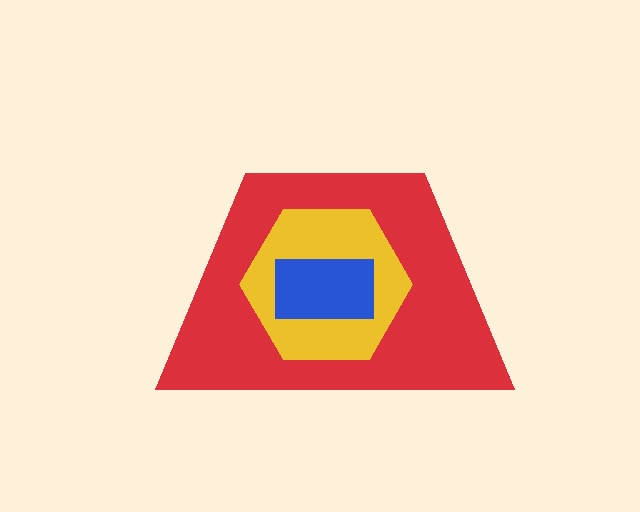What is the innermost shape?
The blue rectangle.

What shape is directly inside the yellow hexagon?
The blue rectangle.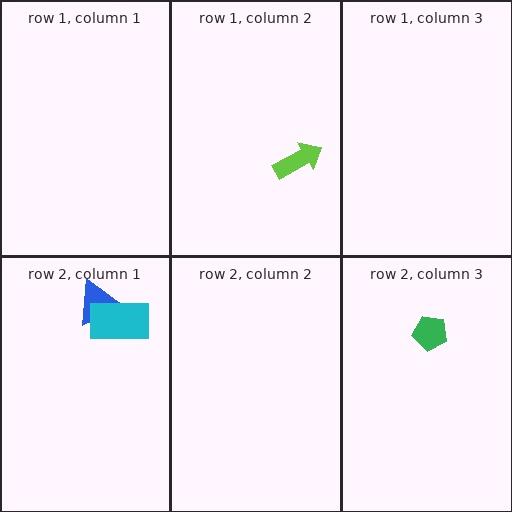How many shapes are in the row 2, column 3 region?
1.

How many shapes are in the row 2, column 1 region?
2.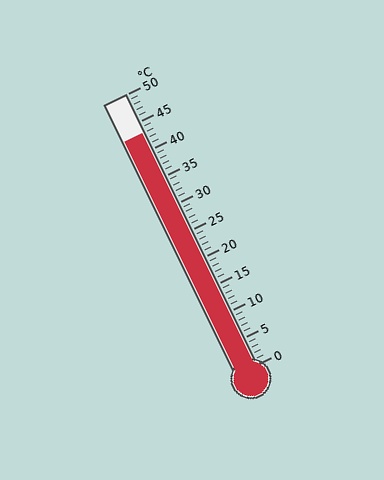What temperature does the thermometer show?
The thermometer shows approximately 43°C.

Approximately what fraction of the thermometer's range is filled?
The thermometer is filled to approximately 85% of its range.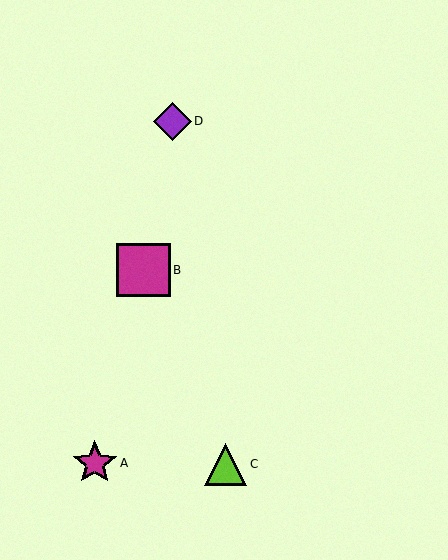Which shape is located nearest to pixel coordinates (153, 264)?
The magenta square (labeled B) at (143, 270) is nearest to that location.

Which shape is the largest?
The magenta square (labeled B) is the largest.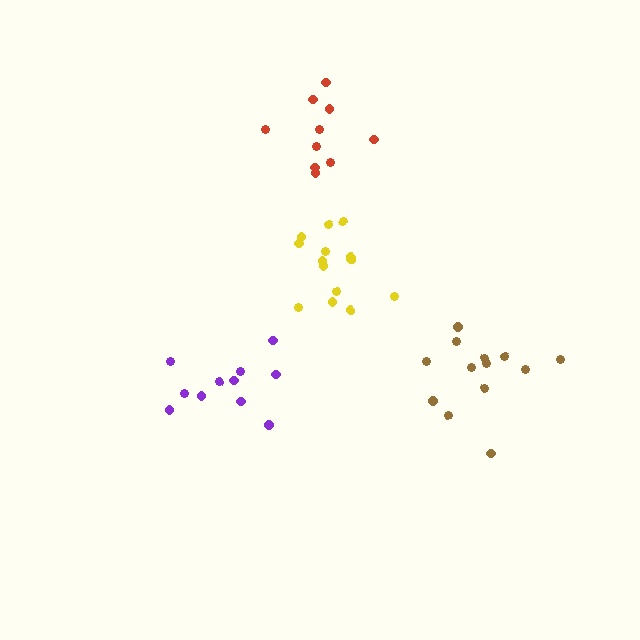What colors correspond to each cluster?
The clusters are colored: purple, brown, red, yellow.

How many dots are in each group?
Group 1: 11 dots, Group 2: 13 dots, Group 3: 10 dots, Group 4: 14 dots (48 total).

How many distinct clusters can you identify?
There are 4 distinct clusters.